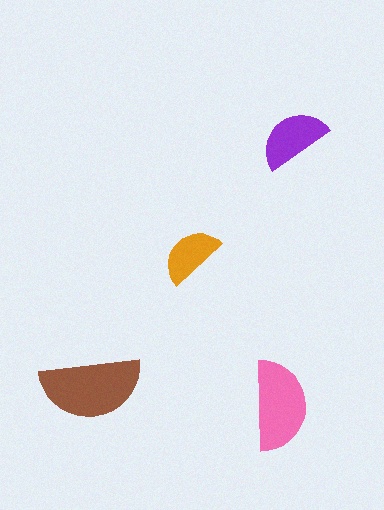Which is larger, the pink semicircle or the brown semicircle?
The brown one.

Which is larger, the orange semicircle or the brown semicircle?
The brown one.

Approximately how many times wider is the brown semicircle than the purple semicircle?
About 1.5 times wider.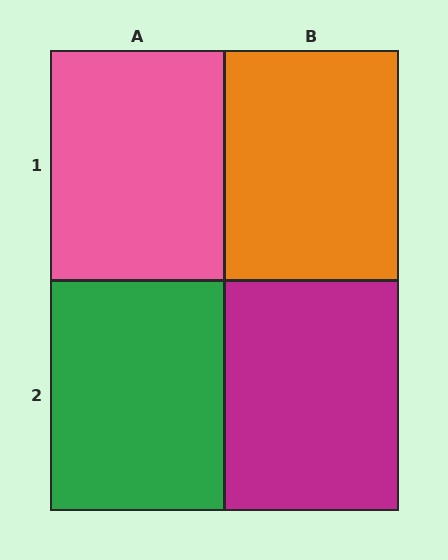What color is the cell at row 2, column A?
Green.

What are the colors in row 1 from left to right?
Pink, orange.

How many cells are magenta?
1 cell is magenta.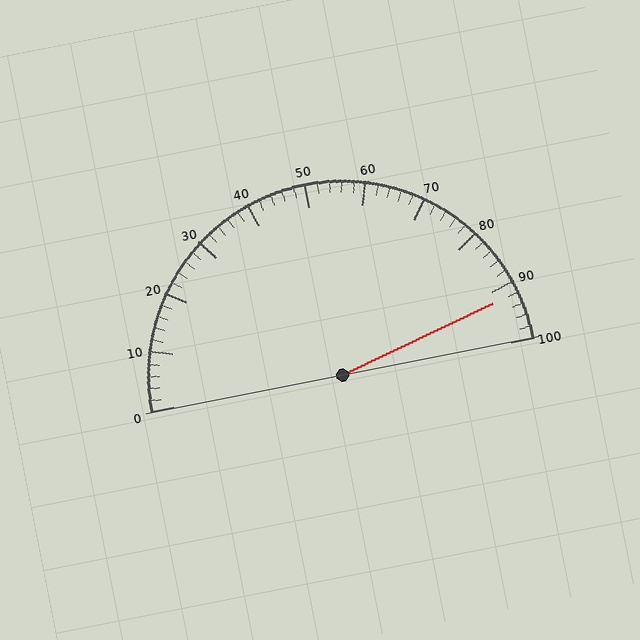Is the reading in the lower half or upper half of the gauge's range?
The reading is in the upper half of the range (0 to 100).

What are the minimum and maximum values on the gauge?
The gauge ranges from 0 to 100.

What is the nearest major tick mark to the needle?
The nearest major tick mark is 90.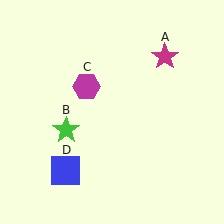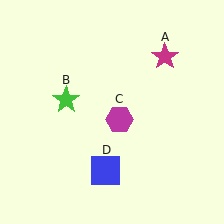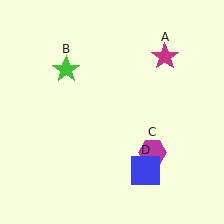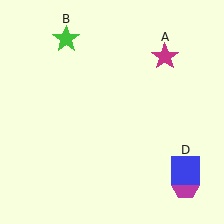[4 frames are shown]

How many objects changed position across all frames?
3 objects changed position: green star (object B), magenta hexagon (object C), blue square (object D).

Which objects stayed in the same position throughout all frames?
Magenta star (object A) remained stationary.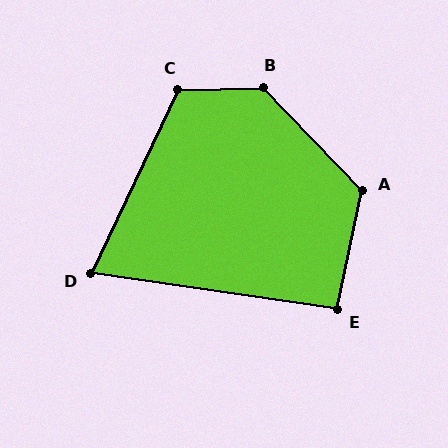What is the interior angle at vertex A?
Approximately 125 degrees (obtuse).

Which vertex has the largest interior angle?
B, at approximately 132 degrees.